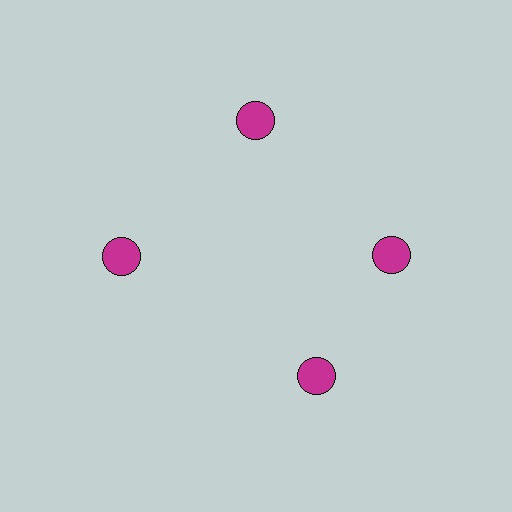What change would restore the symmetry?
The symmetry would be restored by rotating it back into even spacing with its neighbors so that all 4 circles sit at equal angles and equal distance from the center.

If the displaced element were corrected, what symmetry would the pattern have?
It would have 4-fold rotational symmetry — the pattern would map onto itself every 90 degrees.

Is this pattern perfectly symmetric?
No. The 4 magenta circles are arranged in a ring, but one element near the 6 o'clock position is rotated out of alignment along the ring, breaking the 4-fold rotational symmetry.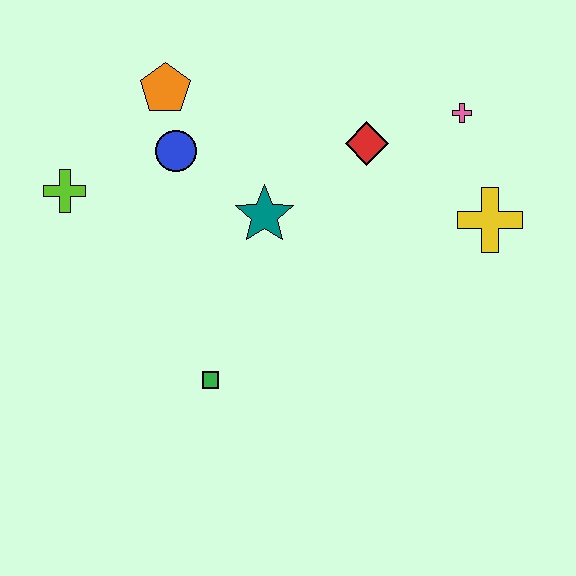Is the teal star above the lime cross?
No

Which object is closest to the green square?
The teal star is closest to the green square.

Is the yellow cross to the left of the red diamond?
No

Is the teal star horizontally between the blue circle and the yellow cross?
Yes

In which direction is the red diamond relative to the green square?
The red diamond is above the green square.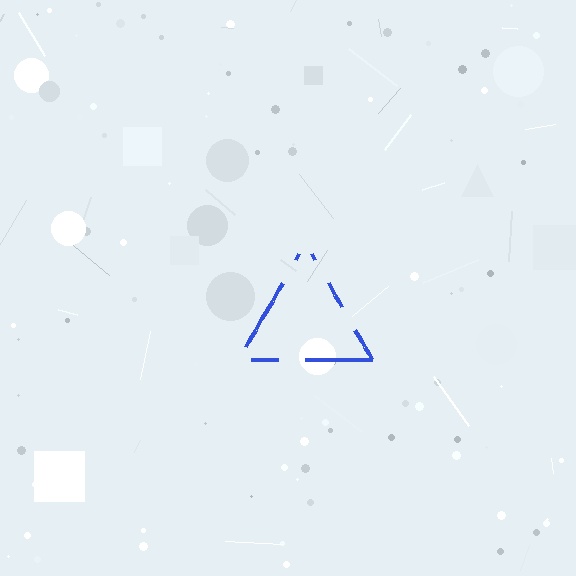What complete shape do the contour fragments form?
The contour fragments form a triangle.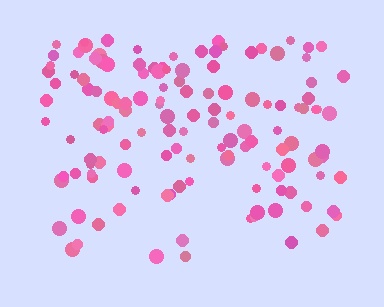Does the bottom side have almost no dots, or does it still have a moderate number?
Still a moderate number, just noticeably fewer than the top.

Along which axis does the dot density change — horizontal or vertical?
Vertical.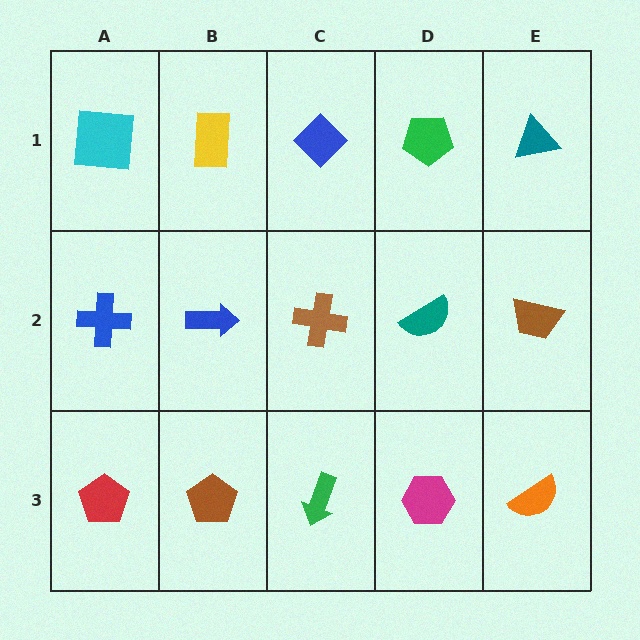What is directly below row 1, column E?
A brown trapezoid.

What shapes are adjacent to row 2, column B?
A yellow rectangle (row 1, column B), a brown pentagon (row 3, column B), a blue cross (row 2, column A), a brown cross (row 2, column C).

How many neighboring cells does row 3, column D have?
3.